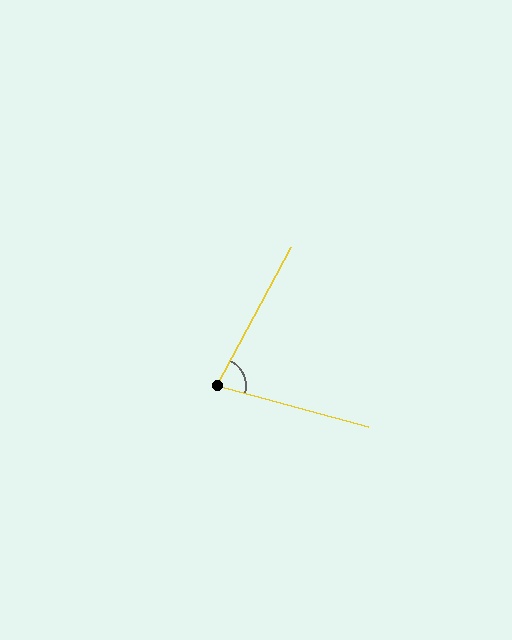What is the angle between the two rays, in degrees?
Approximately 77 degrees.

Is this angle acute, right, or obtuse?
It is acute.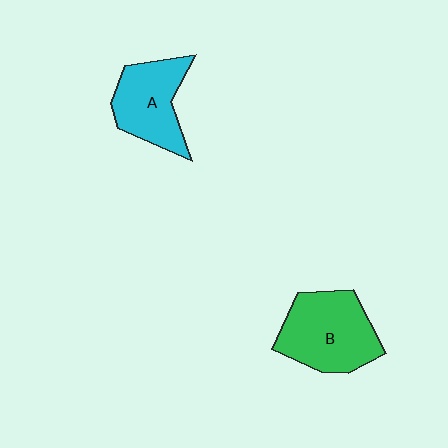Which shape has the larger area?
Shape B (green).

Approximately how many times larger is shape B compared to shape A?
Approximately 1.2 times.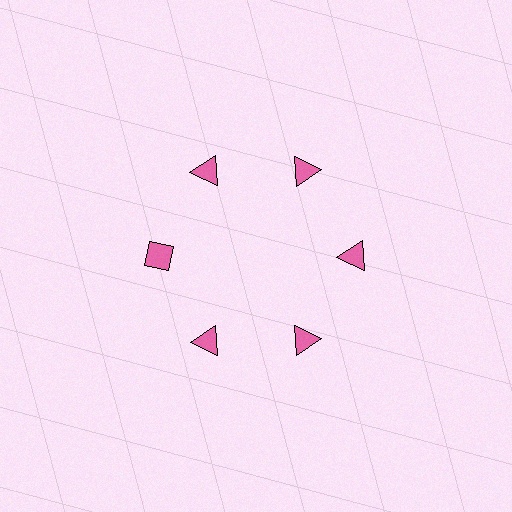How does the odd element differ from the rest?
It has a different shape: diamond instead of triangle.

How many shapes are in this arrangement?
There are 6 shapes arranged in a ring pattern.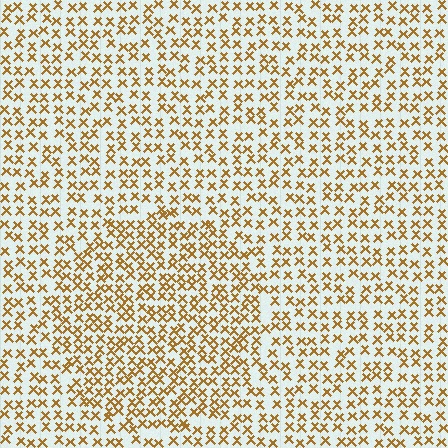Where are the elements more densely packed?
The elements are more densely packed inside the circle boundary.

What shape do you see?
I see a circle.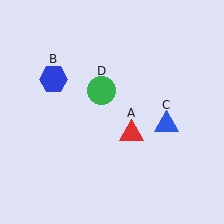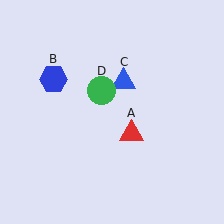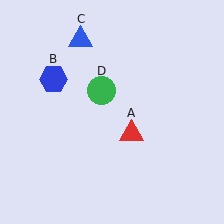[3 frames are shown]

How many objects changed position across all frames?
1 object changed position: blue triangle (object C).